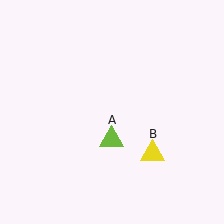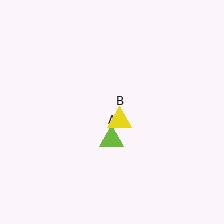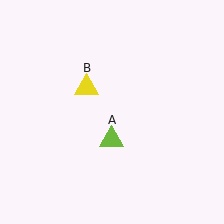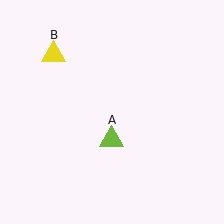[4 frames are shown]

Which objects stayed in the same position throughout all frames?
Lime triangle (object A) remained stationary.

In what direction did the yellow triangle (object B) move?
The yellow triangle (object B) moved up and to the left.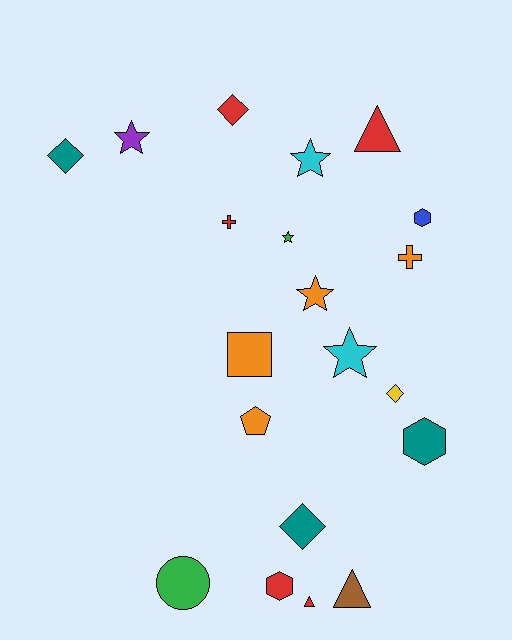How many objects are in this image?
There are 20 objects.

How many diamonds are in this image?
There are 4 diamonds.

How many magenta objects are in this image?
There are no magenta objects.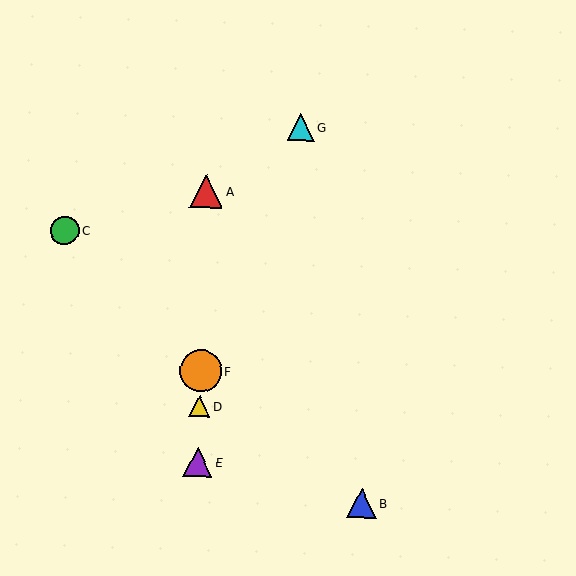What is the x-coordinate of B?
Object B is at x≈362.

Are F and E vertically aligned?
Yes, both are at x≈201.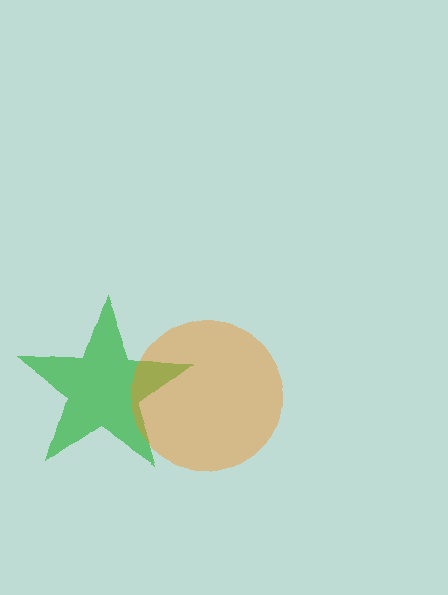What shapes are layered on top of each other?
The layered shapes are: a green star, an orange circle.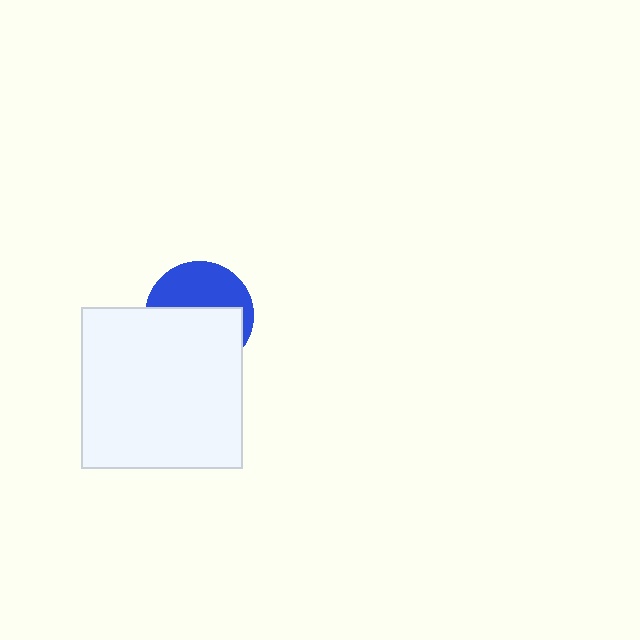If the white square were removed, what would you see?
You would see the complete blue circle.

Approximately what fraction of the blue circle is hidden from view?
Roughly 56% of the blue circle is hidden behind the white square.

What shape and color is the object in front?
The object in front is a white square.